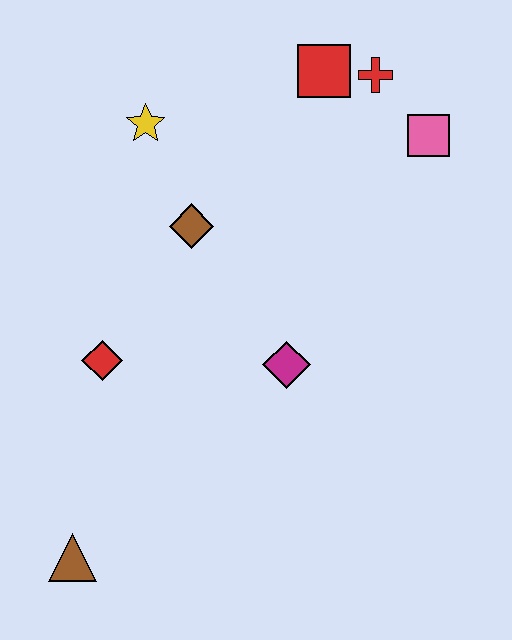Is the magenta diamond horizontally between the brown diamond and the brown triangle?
No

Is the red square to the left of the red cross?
Yes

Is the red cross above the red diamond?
Yes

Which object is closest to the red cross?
The red square is closest to the red cross.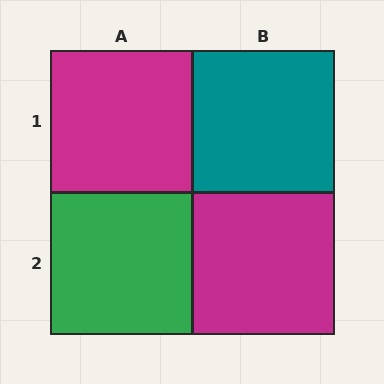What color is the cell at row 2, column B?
Magenta.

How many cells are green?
1 cell is green.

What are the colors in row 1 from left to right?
Magenta, teal.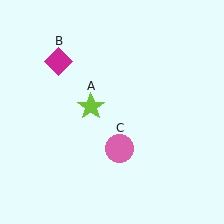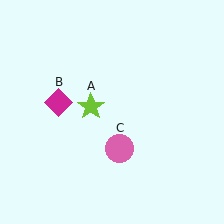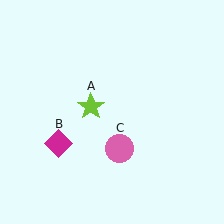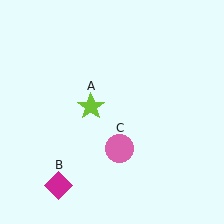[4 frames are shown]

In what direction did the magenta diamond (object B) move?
The magenta diamond (object B) moved down.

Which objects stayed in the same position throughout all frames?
Lime star (object A) and pink circle (object C) remained stationary.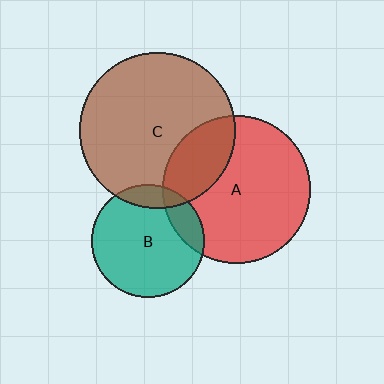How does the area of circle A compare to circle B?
Approximately 1.7 times.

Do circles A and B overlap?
Yes.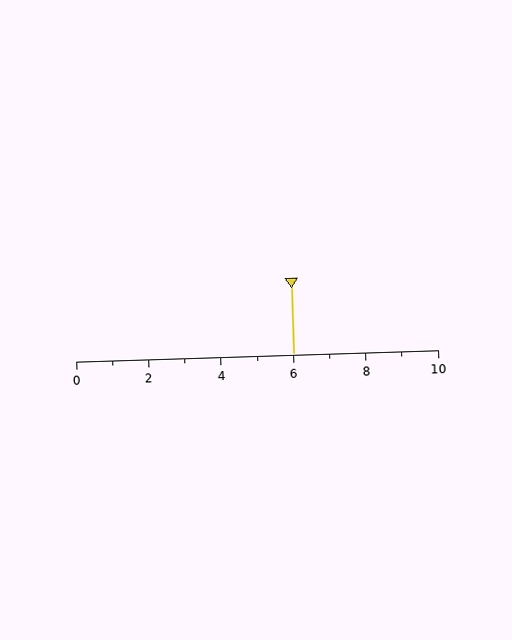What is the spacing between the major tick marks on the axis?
The major ticks are spaced 2 apart.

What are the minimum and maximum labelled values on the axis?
The axis runs from 0 to 10.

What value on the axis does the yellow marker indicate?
The marker indicates approximately 6.